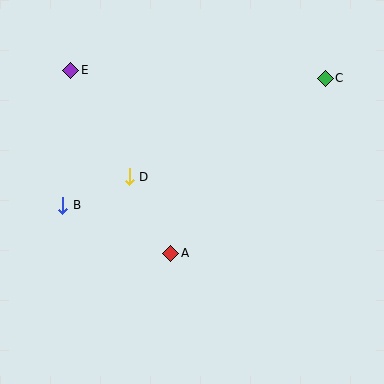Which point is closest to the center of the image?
Point D at (129, 177) is closest to the center.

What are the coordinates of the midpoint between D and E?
The midpoint between D and E is at (100, 124).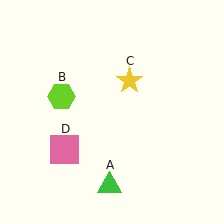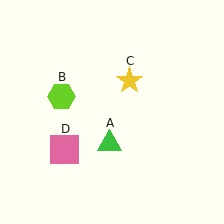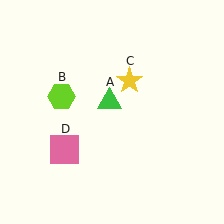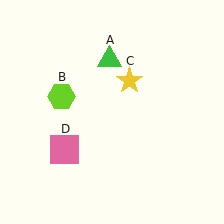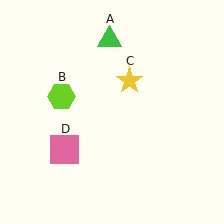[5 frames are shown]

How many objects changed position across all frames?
1 object changed position: green triangle (object A).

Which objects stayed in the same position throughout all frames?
Lime hexagon (object B) and yellow star (object C) and pink square (object D) remained stationary.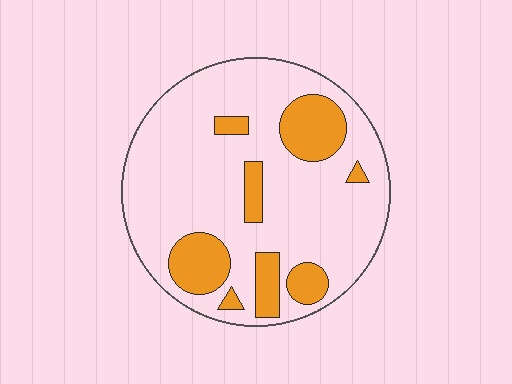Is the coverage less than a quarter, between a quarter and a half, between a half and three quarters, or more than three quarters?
Less than a quarter.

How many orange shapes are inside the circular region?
8.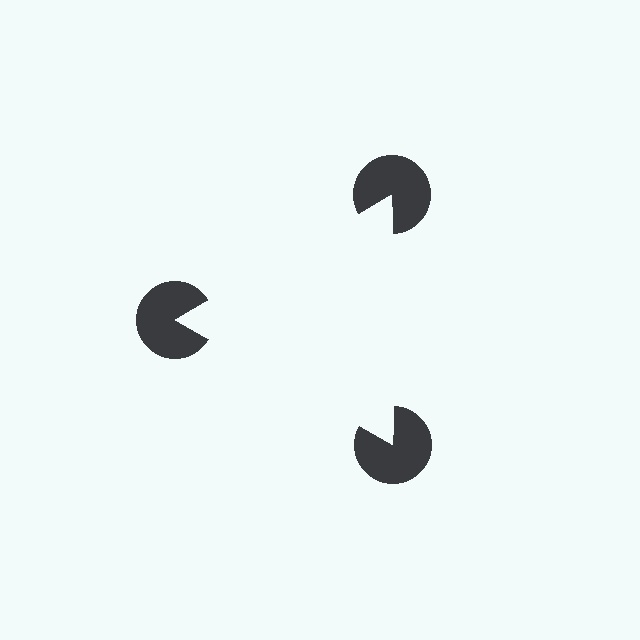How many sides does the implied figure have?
3 sides.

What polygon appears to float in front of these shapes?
An illusory triangle — its edges are inferred from the aligned wedge cuts in the pac-man discs, not physically drawn.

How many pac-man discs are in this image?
There are 3 — one at each vertex of the illusory triangle.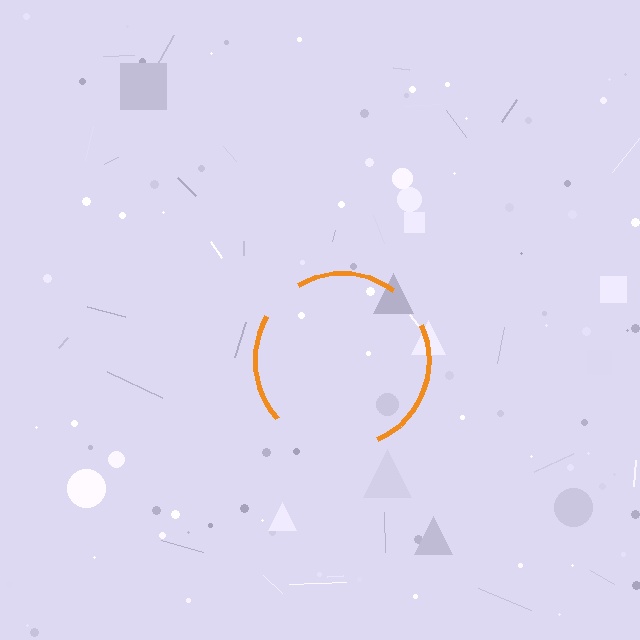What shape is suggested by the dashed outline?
The dashed outline suggests a circle.